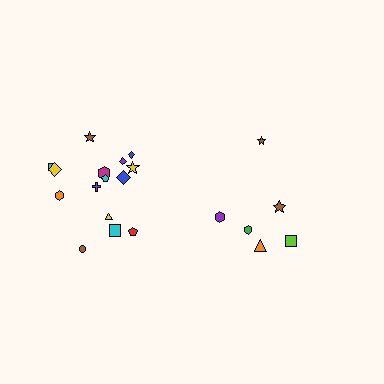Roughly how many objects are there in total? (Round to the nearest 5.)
Roughly 20 objects in total.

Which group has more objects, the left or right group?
The left group.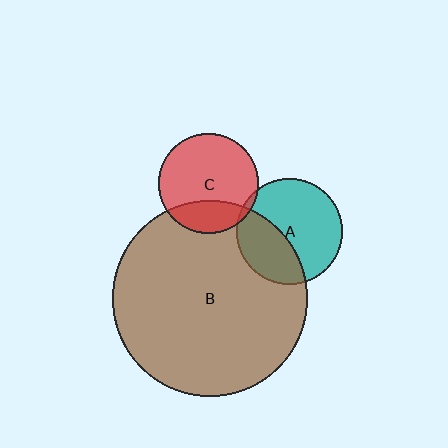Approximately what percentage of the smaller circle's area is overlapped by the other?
Approximately 35%.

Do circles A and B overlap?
Yes.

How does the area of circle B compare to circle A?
Approximately 3.4 times.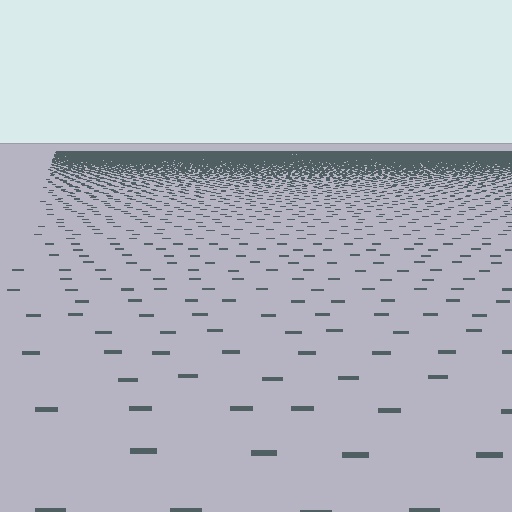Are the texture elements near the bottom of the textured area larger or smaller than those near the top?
Larger. Near the bottom, elements are closer to the viewer and appear at a bigger on-screen size.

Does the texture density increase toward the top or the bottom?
Density increases toward the top.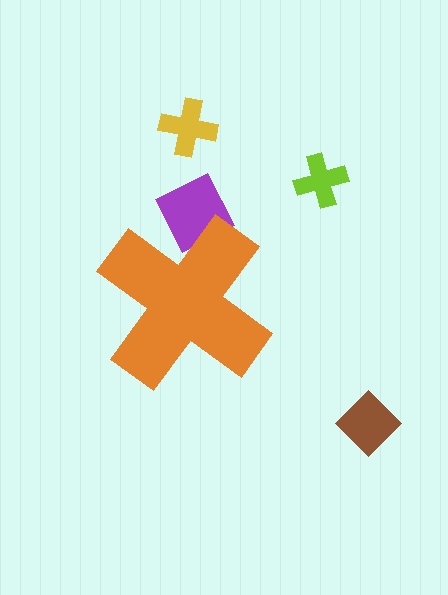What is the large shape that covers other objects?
An orange cross.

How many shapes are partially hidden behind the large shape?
1 shape is partially hidden.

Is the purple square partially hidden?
Yes, the purple square is partially hidden behind the orange cross.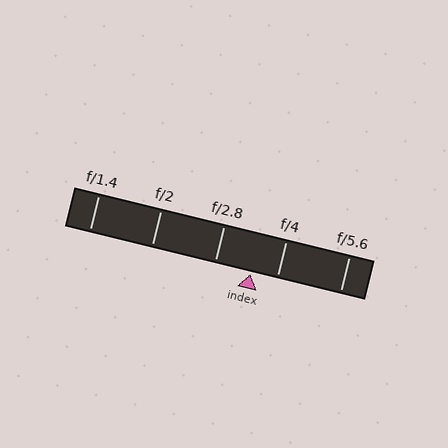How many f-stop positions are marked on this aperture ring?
There are 5 f-stop positions marked.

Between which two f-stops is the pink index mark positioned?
The index mark is between f/2.8 and f/4.